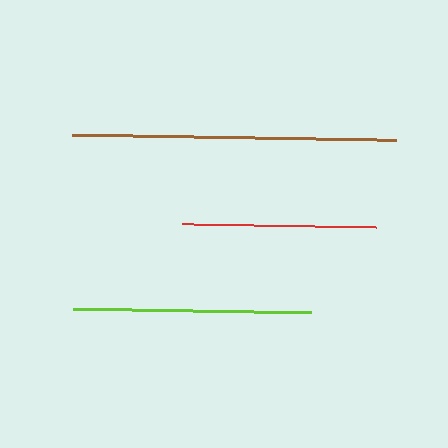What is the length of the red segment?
The red segment is approximately 195 pixels long.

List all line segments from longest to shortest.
From longest to shortest: brown, lime, red.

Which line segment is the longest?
The brown line is the longest at approximately 325 pixels.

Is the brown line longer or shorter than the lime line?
The brown line is longer than the lime line.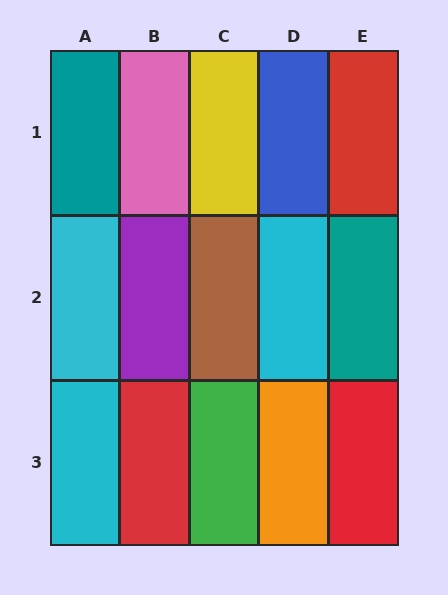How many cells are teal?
2 cells are teal.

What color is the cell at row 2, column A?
Cyan.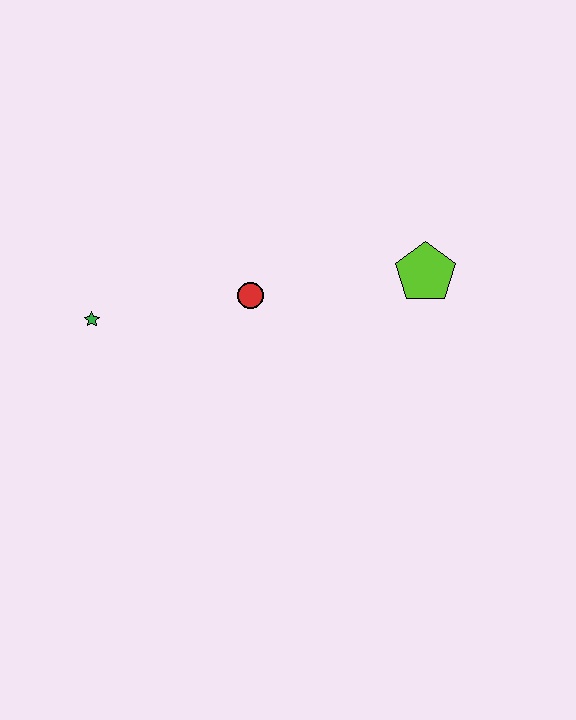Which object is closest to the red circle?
The green star is closest to the red circle.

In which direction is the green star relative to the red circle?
The green star is to the left of the red circle.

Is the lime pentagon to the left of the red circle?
No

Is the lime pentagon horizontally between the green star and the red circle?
No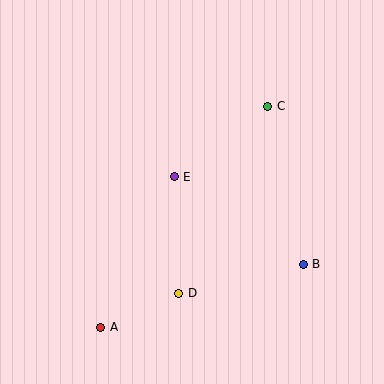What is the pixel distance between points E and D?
The distance between E and D is 116 pixels.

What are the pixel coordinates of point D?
Point D is at (179, 293).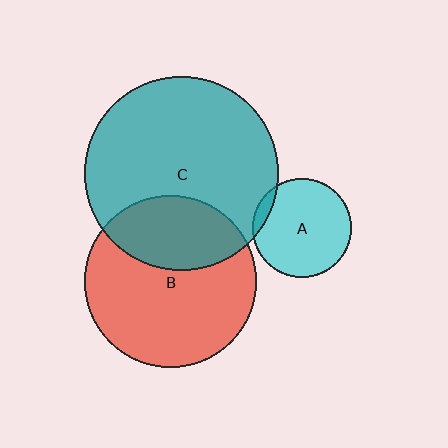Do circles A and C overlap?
Yes.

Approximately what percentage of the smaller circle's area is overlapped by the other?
Approximately 10%.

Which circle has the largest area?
Circle C (teal).